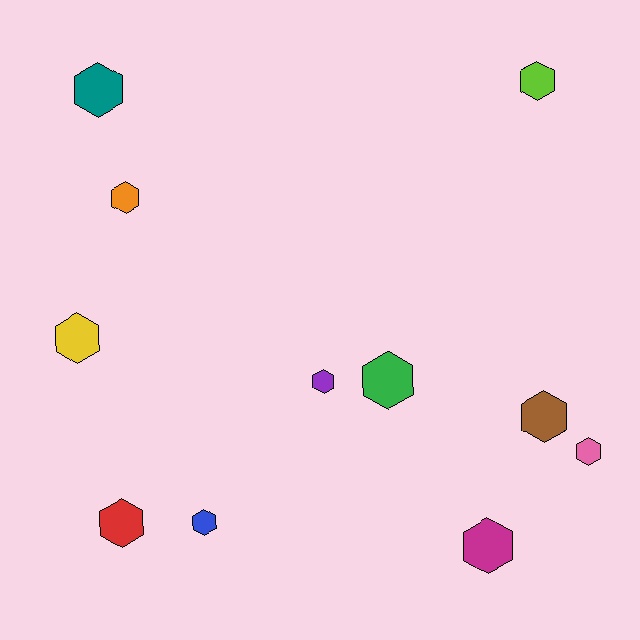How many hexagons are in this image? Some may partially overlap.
There are 11 hexagons.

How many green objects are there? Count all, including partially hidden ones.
There is 1 green object.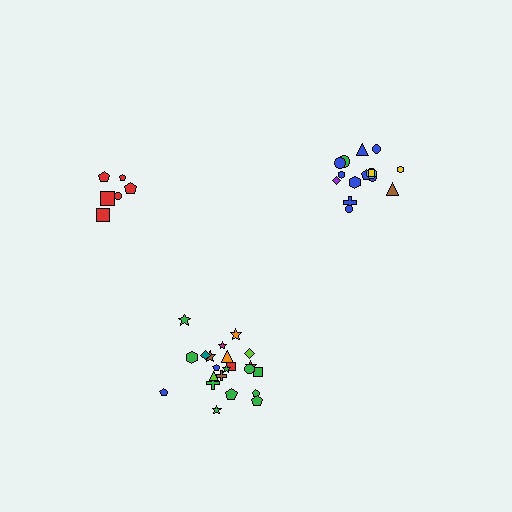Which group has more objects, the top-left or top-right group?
The top-right group.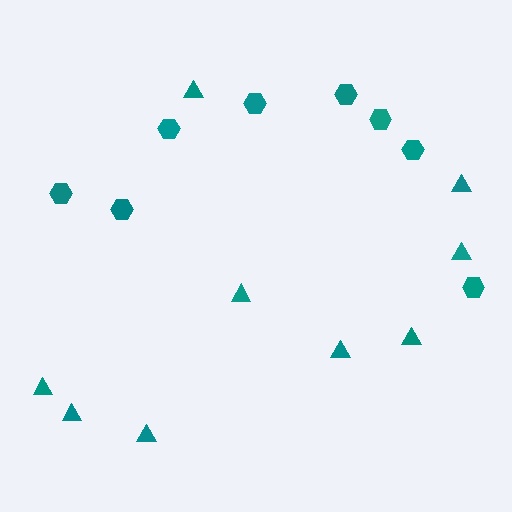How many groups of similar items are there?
There are 2 groups: one group of hexagons (8) and one group of triangles (9).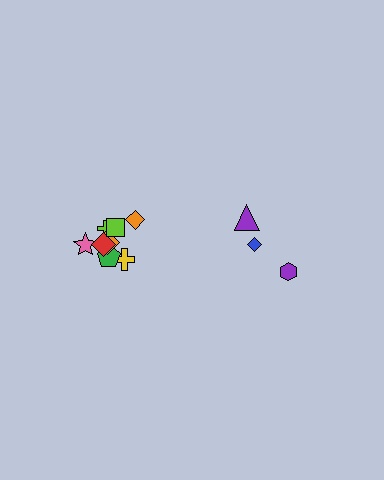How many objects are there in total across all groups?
There are 11 objects.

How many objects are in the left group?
There are 8 objects.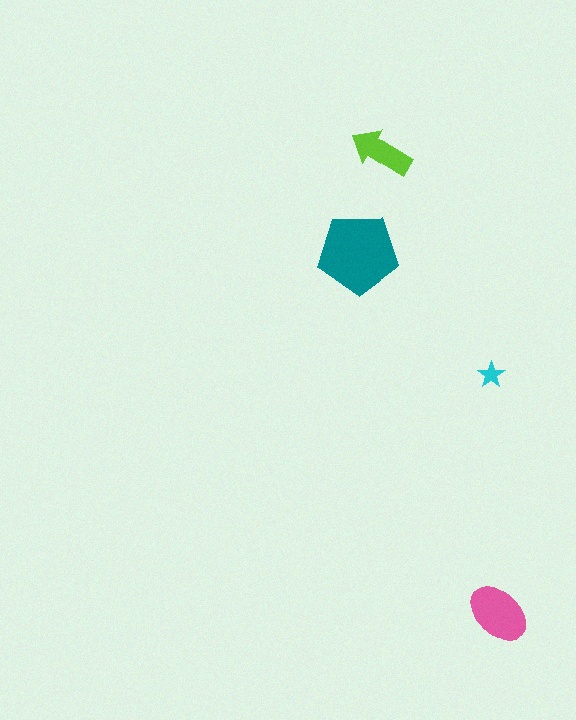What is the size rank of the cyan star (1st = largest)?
4th.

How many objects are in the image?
There are 4 objects in the image.